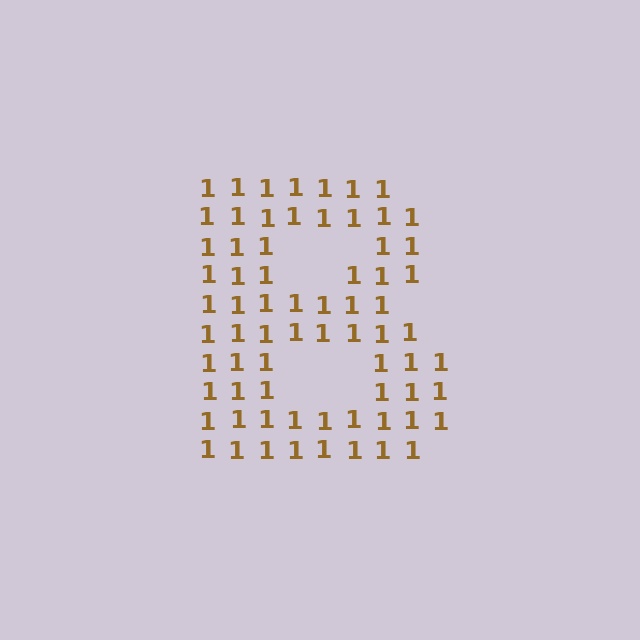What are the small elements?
The small elements are digit 1's.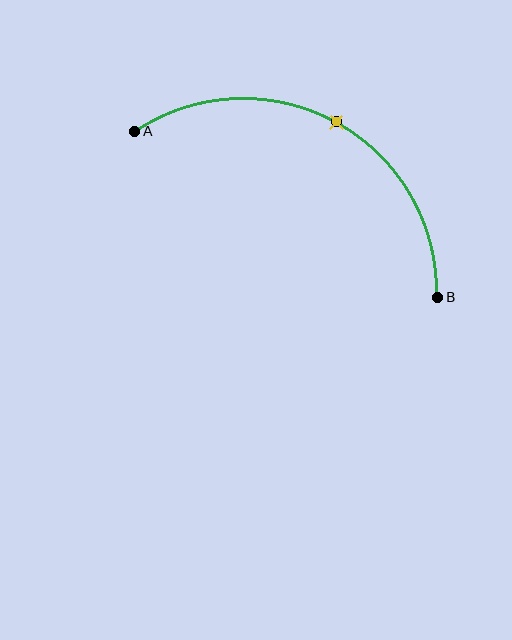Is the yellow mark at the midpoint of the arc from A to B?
Yes. The yellow mark lies on the arc at equal arc-length from both A and B — it is the arc midpoint.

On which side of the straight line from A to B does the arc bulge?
The arc bulges above the straight line connecting A and B.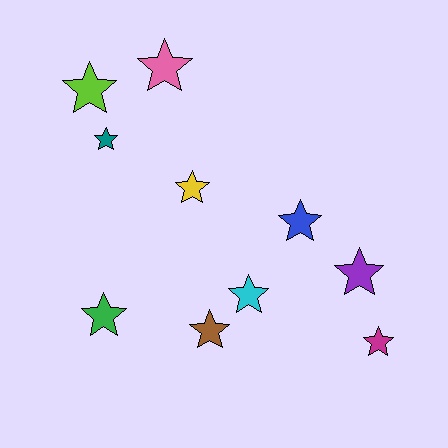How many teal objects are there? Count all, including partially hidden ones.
There is 1 teal object.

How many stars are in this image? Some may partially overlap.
There are 10 stars.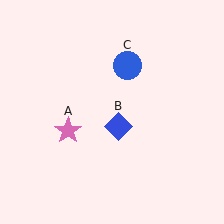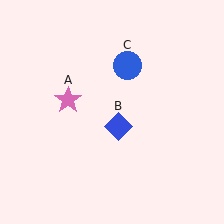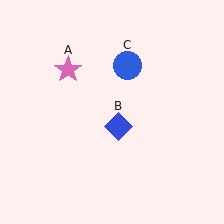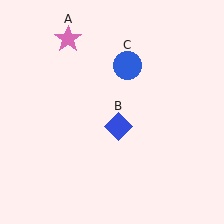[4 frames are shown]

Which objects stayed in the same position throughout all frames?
Blue diamond (object B) and blue circle (object C) remained stationary.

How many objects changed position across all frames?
1 object changed position: pink star (object A).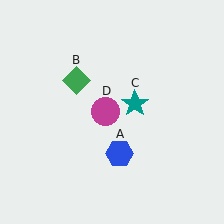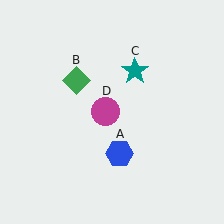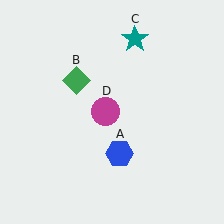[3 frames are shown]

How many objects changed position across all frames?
1 object changed position: teal star (object C).